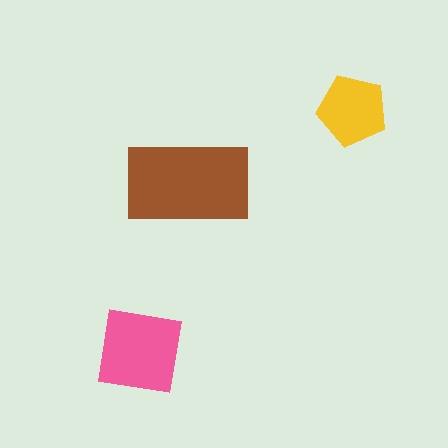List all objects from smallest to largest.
The yellow pentagon, the pink square, the brown rectangle.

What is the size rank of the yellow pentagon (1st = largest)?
3rd.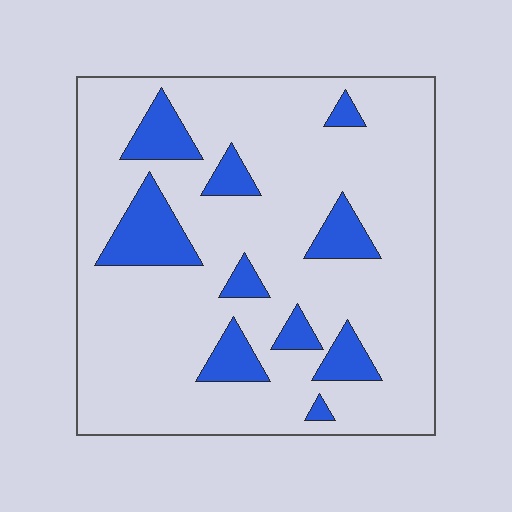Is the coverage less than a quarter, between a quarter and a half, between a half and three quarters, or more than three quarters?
Less than a quarter.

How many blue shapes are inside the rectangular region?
10.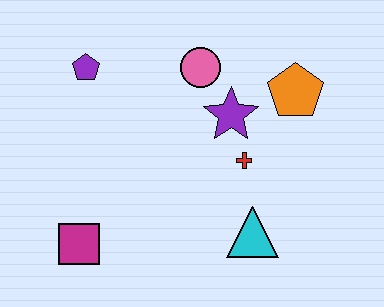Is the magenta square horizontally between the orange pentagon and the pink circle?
No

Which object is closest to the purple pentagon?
The pink circle is closest to the purple pentagon.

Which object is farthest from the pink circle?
The magenta square is farthest from the pink circle.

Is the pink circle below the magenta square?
No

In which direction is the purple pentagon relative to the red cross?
The purple pentagon is to the left of the red cross.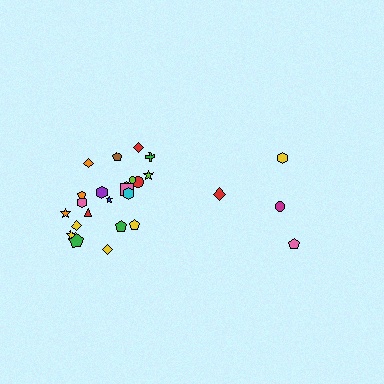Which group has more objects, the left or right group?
The left group.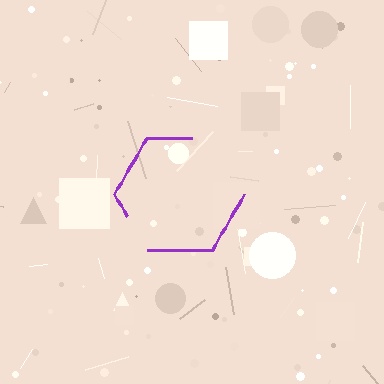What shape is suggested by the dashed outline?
The dashed outline suggests a hexagon.